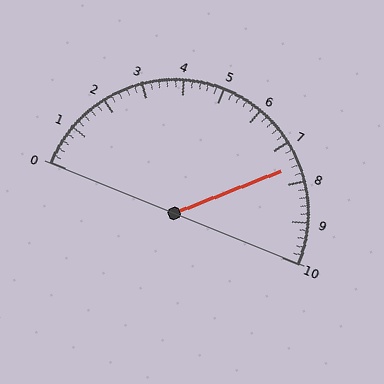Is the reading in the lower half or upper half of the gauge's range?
The reading is in the upper half of the range (0 to 10).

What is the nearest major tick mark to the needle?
The nearest major tick mark is 8.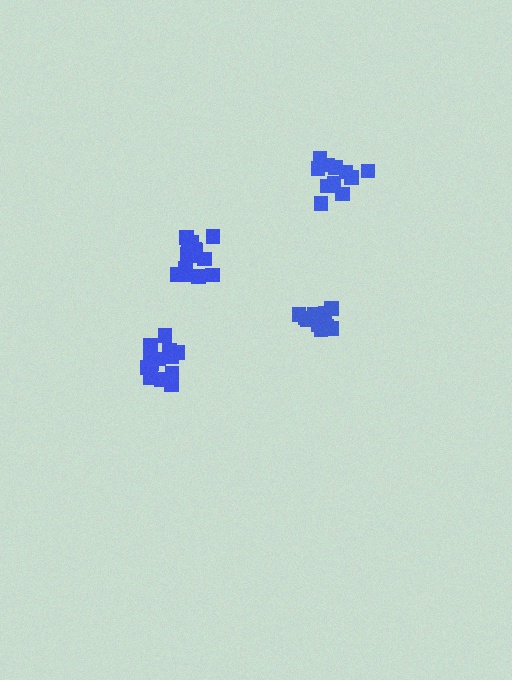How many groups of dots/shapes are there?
There are 4 groups.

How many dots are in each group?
Group 1: 11 dots, Group 2: 14 dots, Group 3: 15 dots, Group 4: 10 dots (50 total).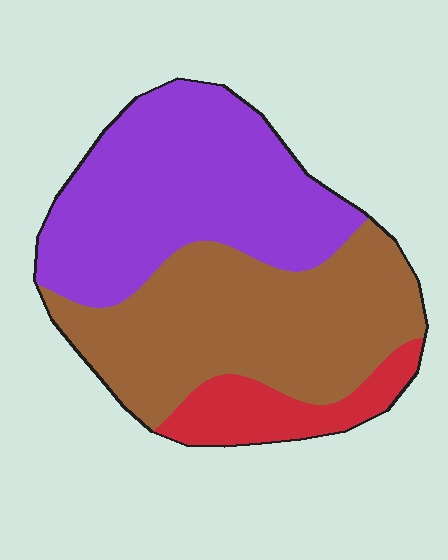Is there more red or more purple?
Purple.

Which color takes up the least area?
Red, at roughly 10%.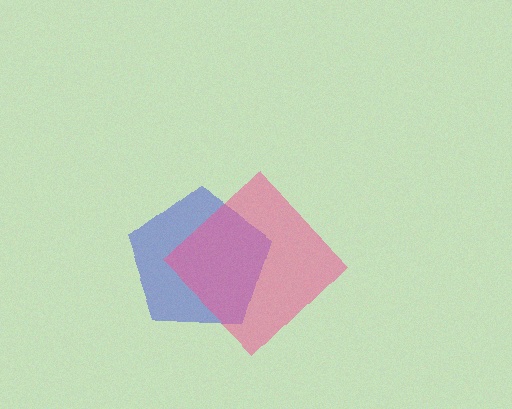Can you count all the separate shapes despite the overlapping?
Yes, there are 2 separate shapes.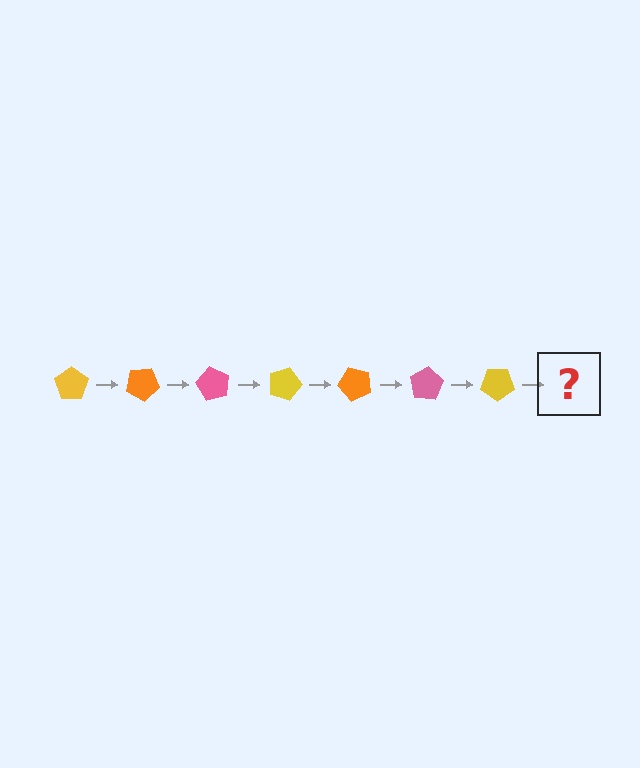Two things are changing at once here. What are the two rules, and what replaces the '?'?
The two rules are that it rotates 30 degrees each step and the color cycles through yellow, orange, and pink. The '?' should be an orange pentagon, rotated 210 degrees from the start.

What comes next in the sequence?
The next element should be an orange pentagon, rotated 210 degrees from the start.